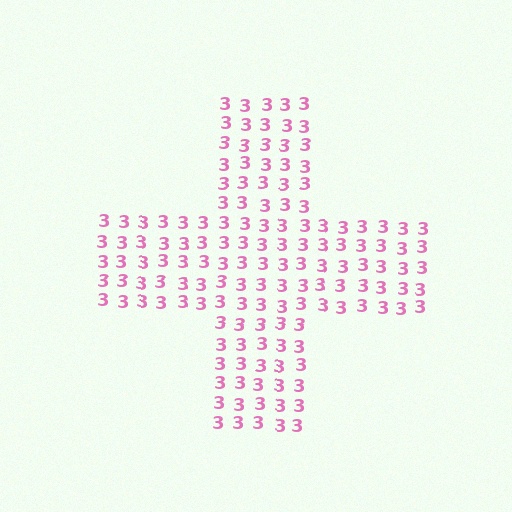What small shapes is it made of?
It is made of small digit 3's.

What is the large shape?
The large shape is a cross.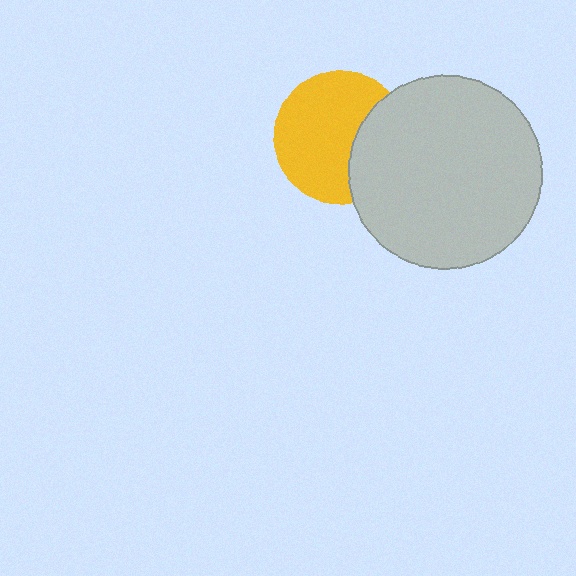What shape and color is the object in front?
The object in front is a light gray circle.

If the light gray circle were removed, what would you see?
You would see the complete yellow circle.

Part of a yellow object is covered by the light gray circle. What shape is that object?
It is a circle.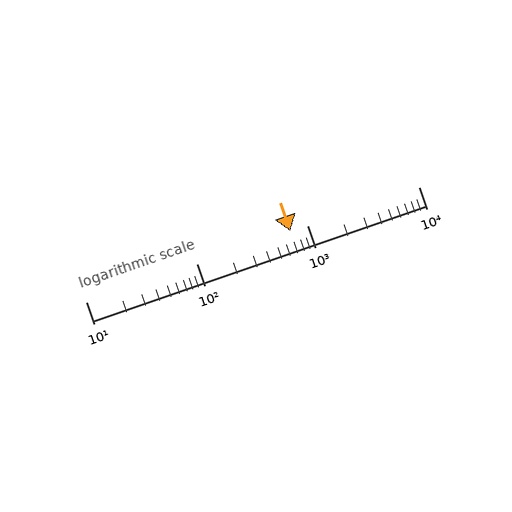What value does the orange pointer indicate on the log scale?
The pointer indicates approximately 700.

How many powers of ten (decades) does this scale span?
The scale spans 3 decades, from 10 to 10000.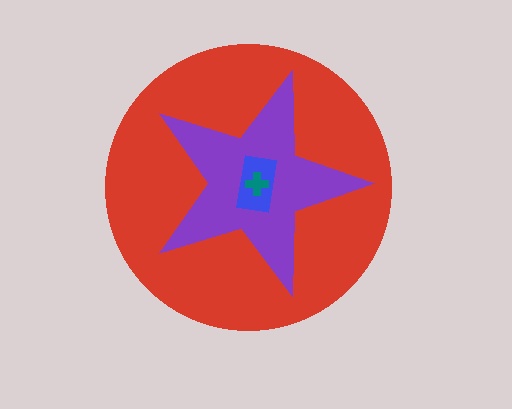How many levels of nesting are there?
4.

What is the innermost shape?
The teal cross.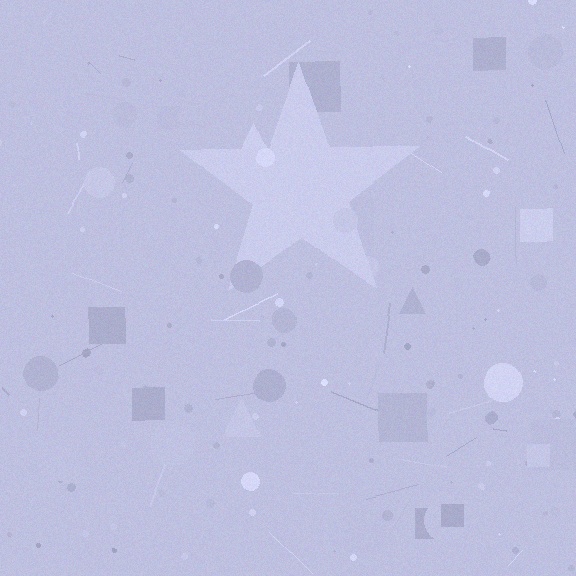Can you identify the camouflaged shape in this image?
The camouflaged shape is a star.